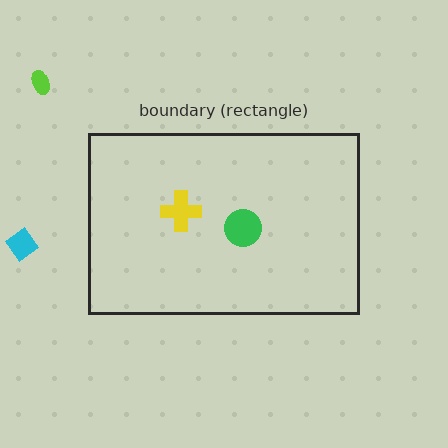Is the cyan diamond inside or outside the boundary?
Outside.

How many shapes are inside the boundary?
2 inside, 2 outside.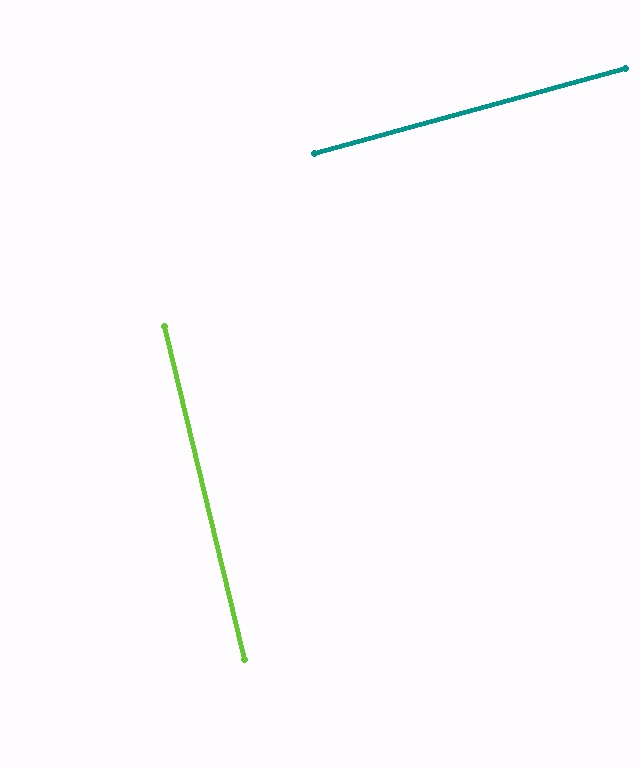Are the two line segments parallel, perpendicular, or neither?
Perpendicular — they meet at approximately 88°.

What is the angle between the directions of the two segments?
Approximately 88 degrees.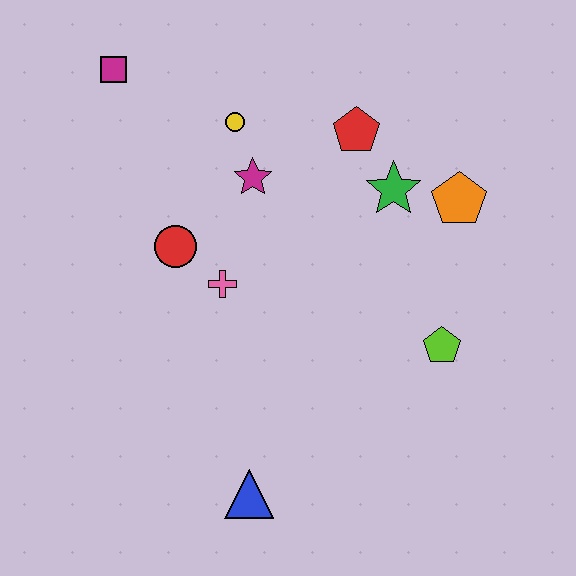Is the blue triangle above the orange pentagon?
No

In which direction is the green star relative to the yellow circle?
The green star is to the right of the yellow circle.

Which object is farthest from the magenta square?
The blue triangle is farthest from the magenta square.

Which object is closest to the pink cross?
The red circle is closest to the pink cross.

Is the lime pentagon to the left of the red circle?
No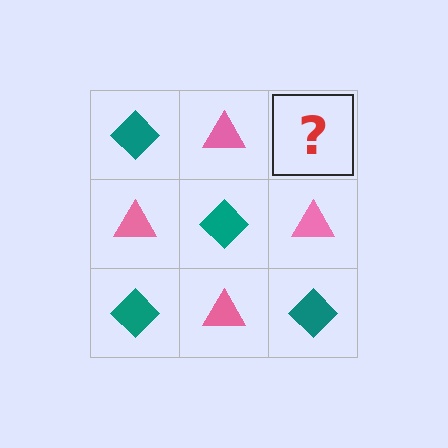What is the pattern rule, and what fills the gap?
The rule is that it alternates teal diamond and pink triangle in a checkerboard pattern. The gap should be filled with a teal diamond.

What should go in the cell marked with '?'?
The missing cell should contain a teal diamond.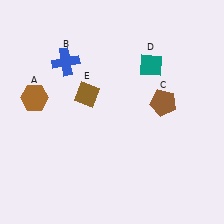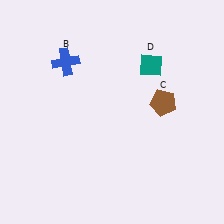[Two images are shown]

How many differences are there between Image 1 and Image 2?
There are 2 differences between the two images.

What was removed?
The brown hexagon (A), the brown diamond (E) were removed in Image 2.